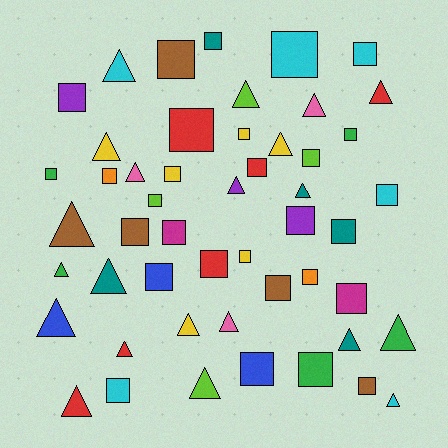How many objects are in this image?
There are 50 objects.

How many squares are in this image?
There are 29 squares.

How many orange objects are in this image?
There are 2 orange objects.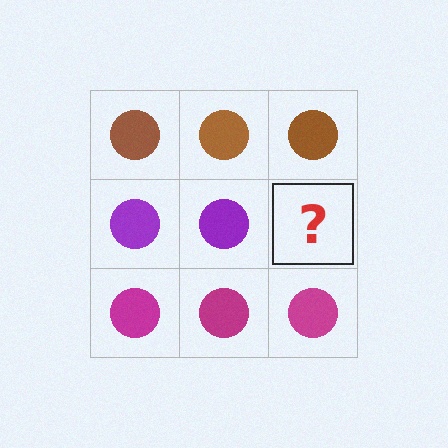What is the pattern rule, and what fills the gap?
The rule is that each row has a consistent color. The gap should be filled with a purple circle.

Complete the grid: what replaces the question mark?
The question mark should be replaced with a purple circle.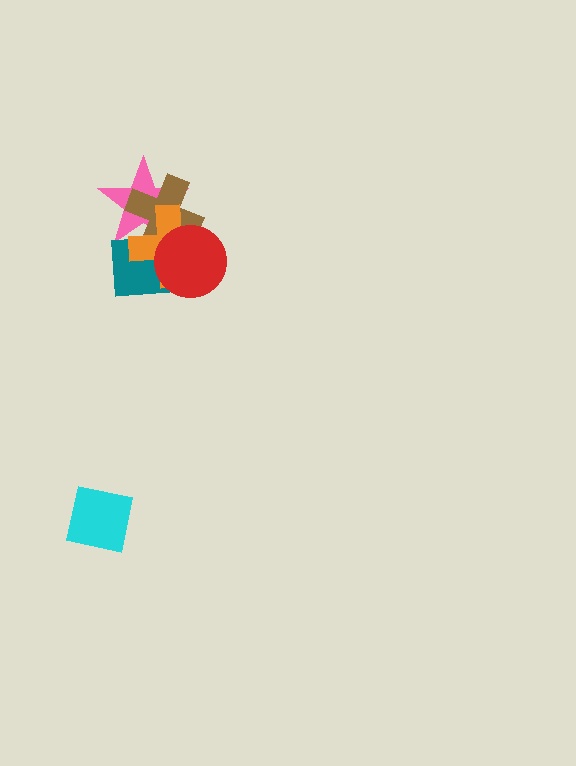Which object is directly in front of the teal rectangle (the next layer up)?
The orange cross is directly in front of the teal rectangle.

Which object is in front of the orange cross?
The red circle is in front of the orange cross.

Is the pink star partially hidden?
Yes, it is partially covered by another shape.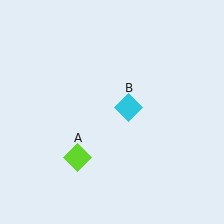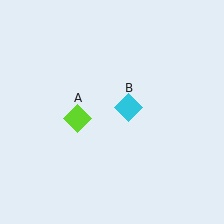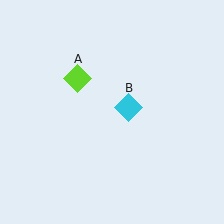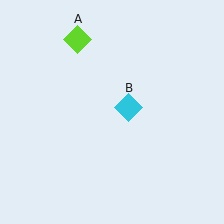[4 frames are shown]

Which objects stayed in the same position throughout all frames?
Cyan diamond (object B) remained stationary.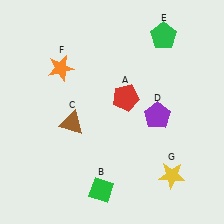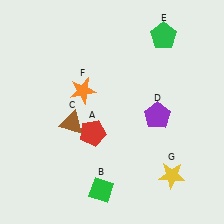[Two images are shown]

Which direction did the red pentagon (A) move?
The red pentagon (A) moved down.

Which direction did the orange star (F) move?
The orange star (F) moved down.